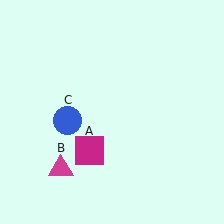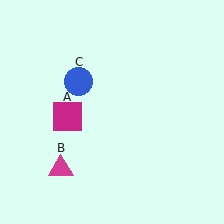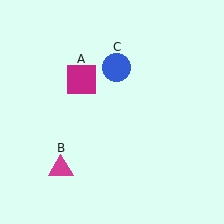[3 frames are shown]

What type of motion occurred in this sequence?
The magenta square (object A), blue circle (object C) rotated clockwise around the center of the scene.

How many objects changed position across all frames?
2 objects changed position: magenta square (object A), blue circle (object C).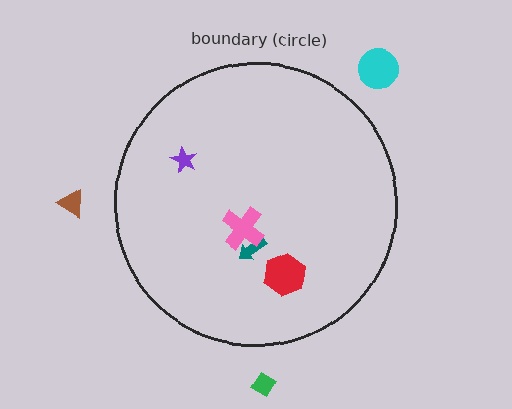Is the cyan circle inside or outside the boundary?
Outside.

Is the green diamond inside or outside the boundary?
Outside.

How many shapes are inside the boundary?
4 inside, 3 outside.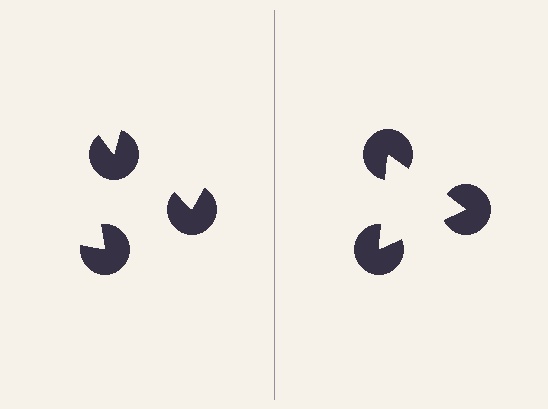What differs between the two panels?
The pac-man discs are positioned identically on both sides; only the wedge orientations differ. On the right they align to a triangle; on the left they are misaligned.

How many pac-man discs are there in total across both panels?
6 — 3 on each side.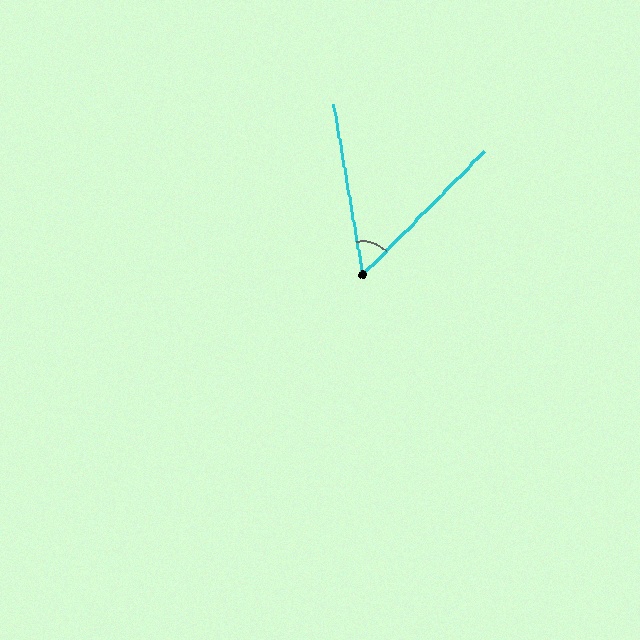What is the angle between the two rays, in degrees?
Approximately 54 degrees.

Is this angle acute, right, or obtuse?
It is acute.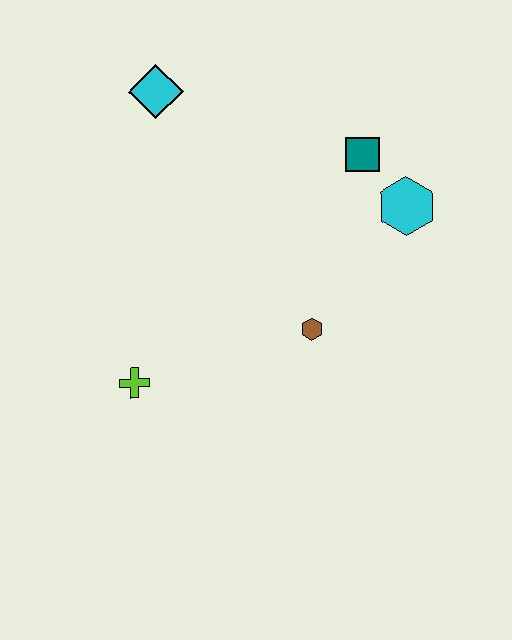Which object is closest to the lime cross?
The brown hexagon is closest to the lime cross.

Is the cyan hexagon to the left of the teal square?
No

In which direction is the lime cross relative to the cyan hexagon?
The lime cross is to the left of the cyan hexagon.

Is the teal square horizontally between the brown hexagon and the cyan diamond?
No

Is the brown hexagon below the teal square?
Yes